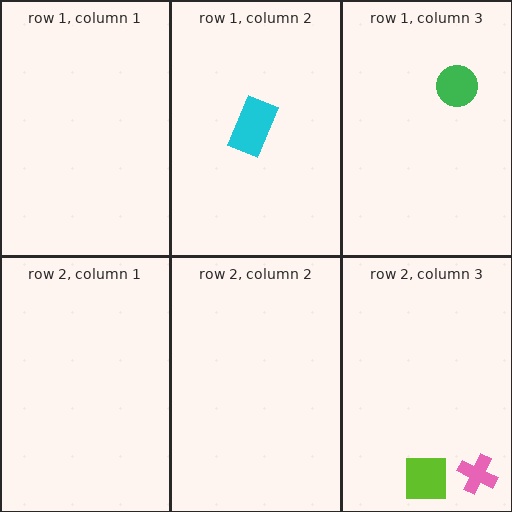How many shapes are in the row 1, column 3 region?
1.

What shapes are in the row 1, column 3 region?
The green circle.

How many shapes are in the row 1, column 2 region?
1.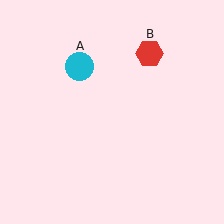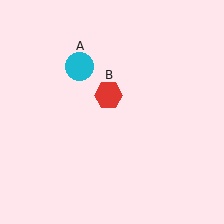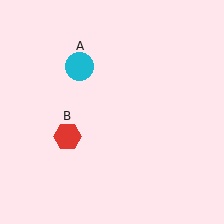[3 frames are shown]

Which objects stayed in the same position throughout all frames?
Cyan circle (object A) remained stationary.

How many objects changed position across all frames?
1 object changed position: red hexagon (object B).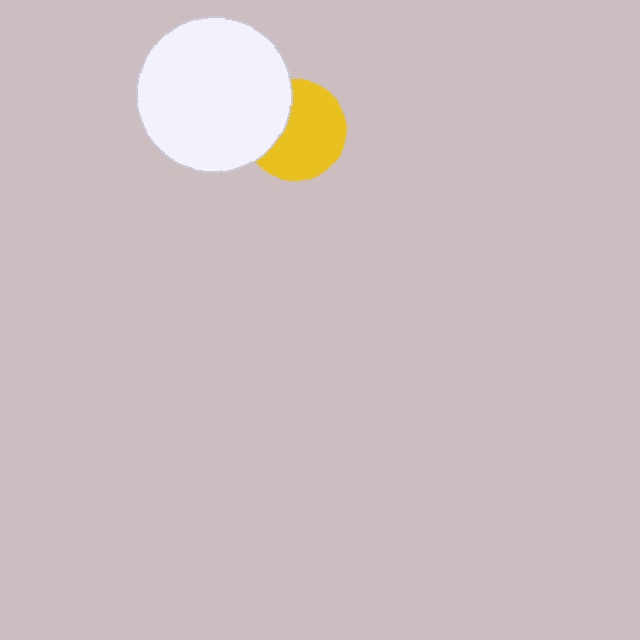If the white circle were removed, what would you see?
You would see the complete yellow circle.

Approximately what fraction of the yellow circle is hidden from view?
Roughly 32% of the yellow circle is hidden behind the white circle.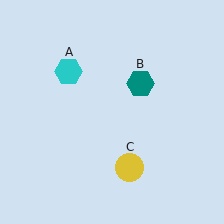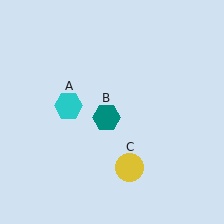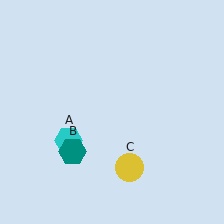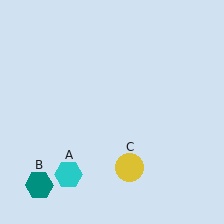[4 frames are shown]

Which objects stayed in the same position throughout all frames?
Yellow circle (object C) remained stationary.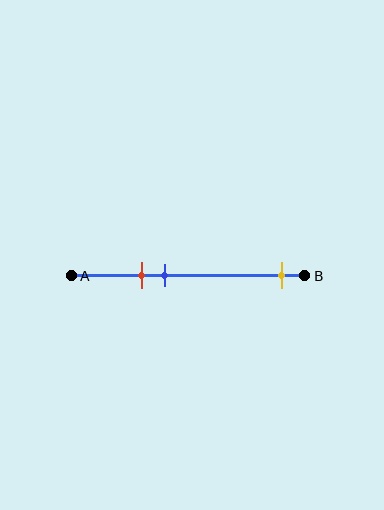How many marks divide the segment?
There are 3 marks dividing the segment.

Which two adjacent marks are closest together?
The red and blue marks are the closest adjacent pair.